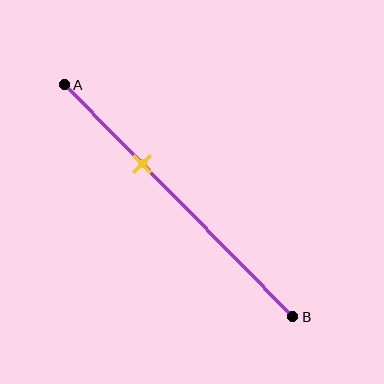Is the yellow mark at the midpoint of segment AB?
No, the mark is at about 35% from A, not at the 50% midpoint.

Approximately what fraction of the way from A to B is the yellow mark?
The yellow mark is approximately 35% of the way from A to B.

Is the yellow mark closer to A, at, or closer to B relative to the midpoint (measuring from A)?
The yellow mark is closer to point A than the midpoint of segment AB.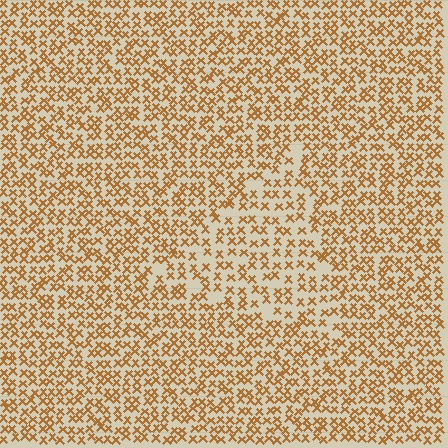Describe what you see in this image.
The image contains small brown elements arranged at two different densities. A triangle-shaped region is visible where the elements are less densely packed than the surrounding area.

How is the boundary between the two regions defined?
The boundary is defined by a change in element density (approximately 1.6x ratio). All elements are the same color, size, and shape.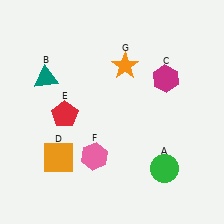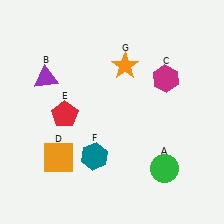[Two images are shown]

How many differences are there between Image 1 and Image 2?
There are 2 differences between the two images.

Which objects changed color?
B changed from teal to purple. F changed from pink to teal.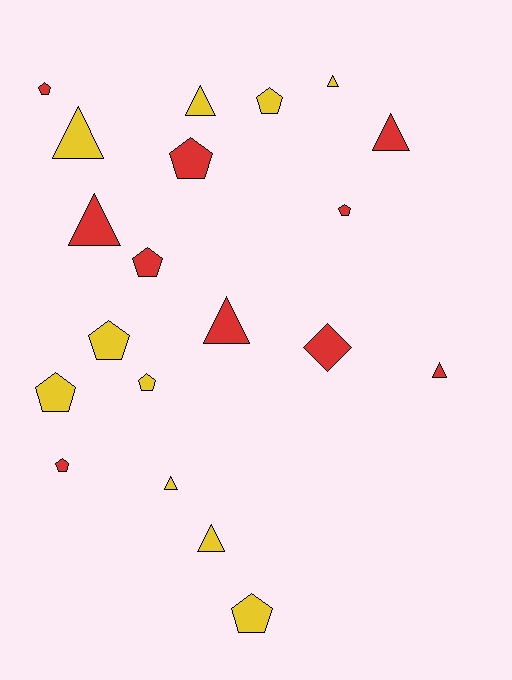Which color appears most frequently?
Red, with 10 objects.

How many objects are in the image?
There are 20 objects.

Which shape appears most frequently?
Pentagon, with 10 objects.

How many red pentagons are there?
There are 5 red pentagons.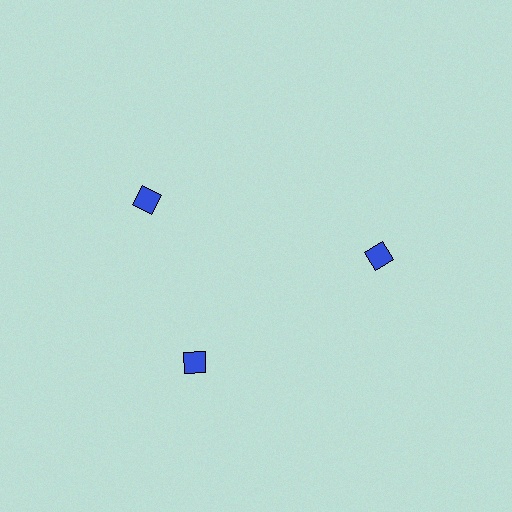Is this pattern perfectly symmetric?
No. The 3 blue diamonds are arranged in a ring, but one element near the 11 o'clock position is rotated out of alignment along the ring, breaking the 3-fold rotational symmetry.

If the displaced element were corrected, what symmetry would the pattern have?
It would have 3-fold rotational symmetry — the pattern would map onto itself every 120 degrees.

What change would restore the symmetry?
The symmetry would be restored by rotating it back into even spacing with its neighbors so that all 3 diamonds sit at equal angles and equal distance from the center.